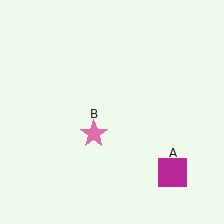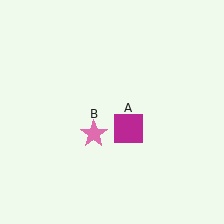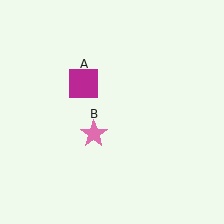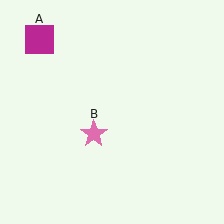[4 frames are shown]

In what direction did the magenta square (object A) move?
The magenta square (object A) moved up and to the left.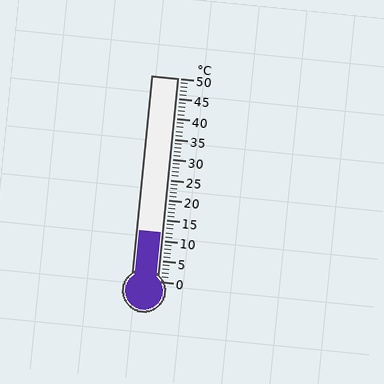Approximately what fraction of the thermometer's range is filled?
The thermometer is filled to approximately 25% of its range.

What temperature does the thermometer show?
The thermometer shows approximately 12°C.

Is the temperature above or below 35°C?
The temperature is below 35°C.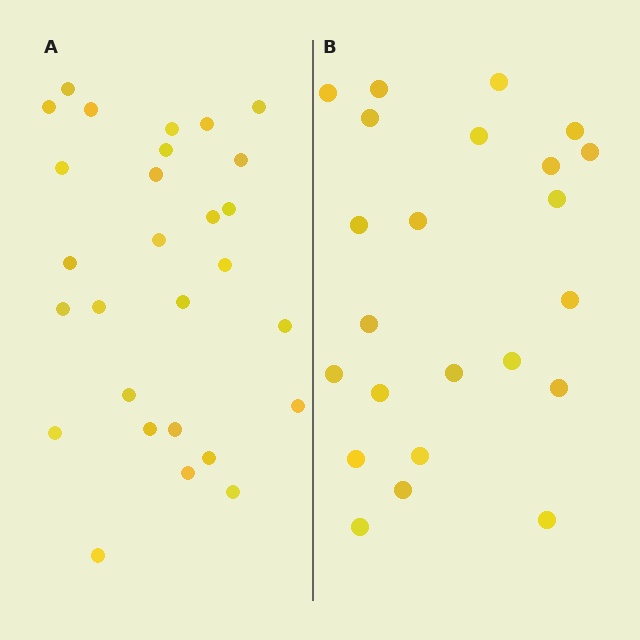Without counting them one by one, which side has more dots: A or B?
Region A (the left region) has more dots.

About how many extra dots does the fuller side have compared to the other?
Region A has about 5 more dots than region B.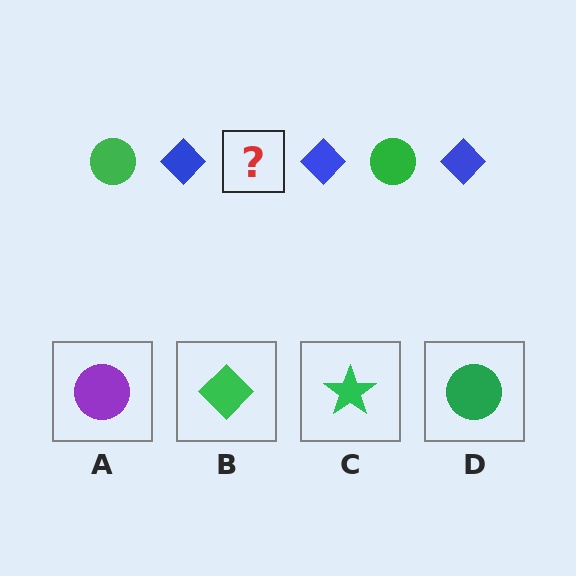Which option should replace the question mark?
Option D.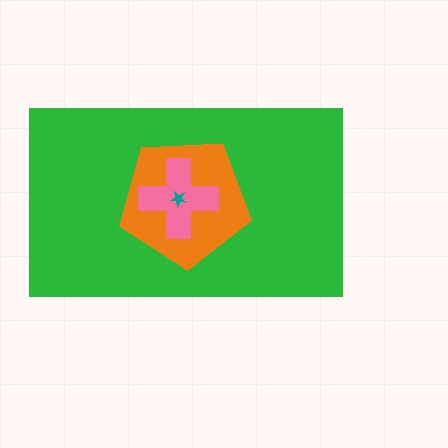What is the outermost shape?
The green rectangle.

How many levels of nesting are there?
4.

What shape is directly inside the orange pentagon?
The pink cross.